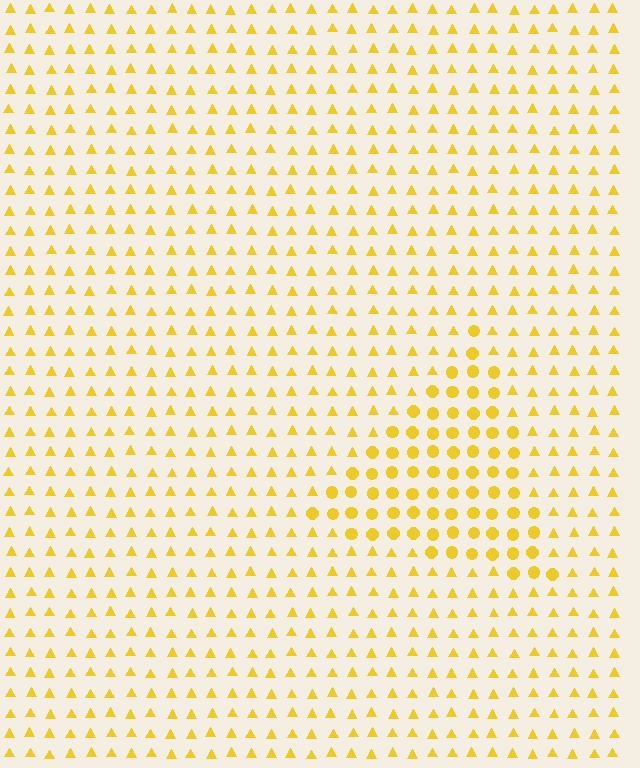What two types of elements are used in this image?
The image uses circles inside the triangle region and triangles outside it.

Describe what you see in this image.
The image is filled with small yellow elements arranged in a uniform grid. A triangle-shaped region contains circles, while the surrounding area contains triangles. The boundary is defined purely by the change in element shape.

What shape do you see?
I see a triangle.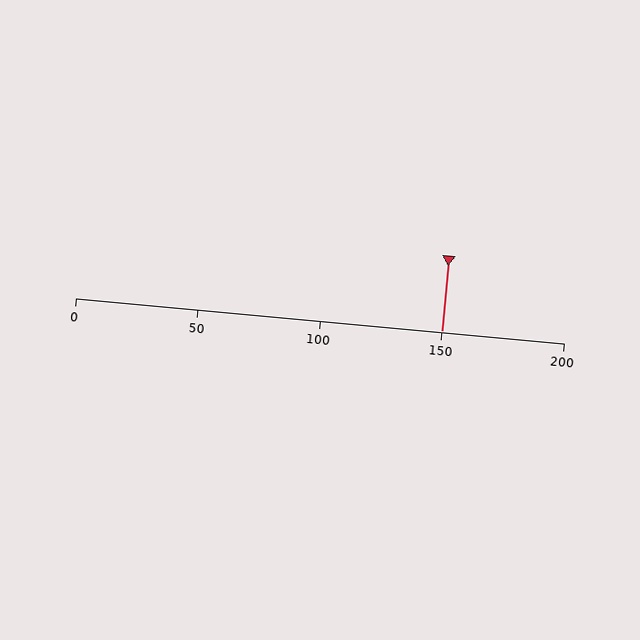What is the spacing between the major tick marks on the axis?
The major ticks are spaced 50 apart.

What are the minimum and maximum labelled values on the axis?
The axis runs from 0 to 200.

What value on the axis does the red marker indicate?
The marker indicates approximately 150.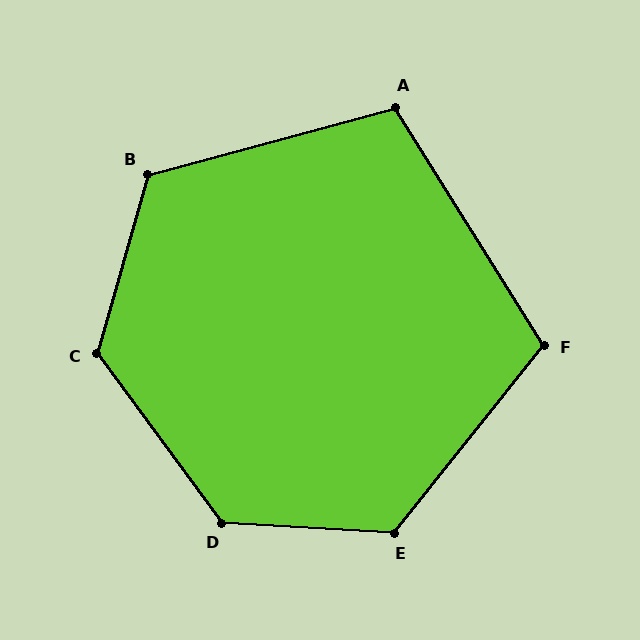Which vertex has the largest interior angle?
D, at approximately 130 degrees.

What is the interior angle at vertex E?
Approximately 125 degrees (obtuse).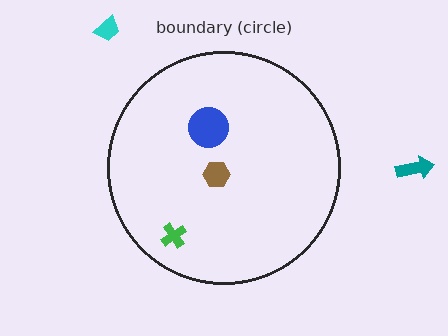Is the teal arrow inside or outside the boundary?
Outside.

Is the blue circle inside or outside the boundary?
Inside.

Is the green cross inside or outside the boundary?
Inside.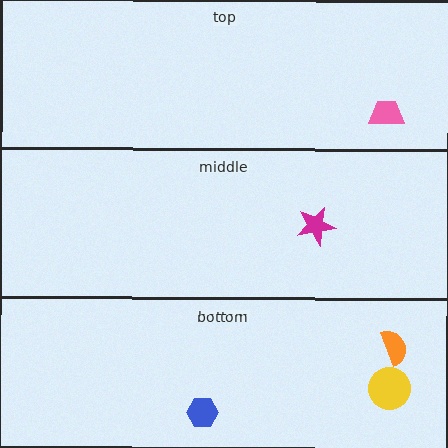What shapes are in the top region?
The pink trapezoid.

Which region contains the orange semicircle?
The bottom region.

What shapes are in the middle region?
The magenta star.